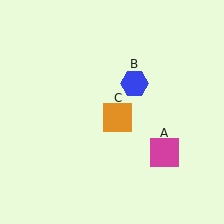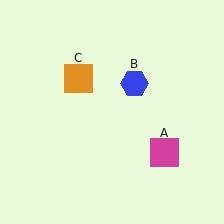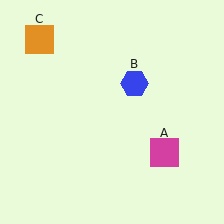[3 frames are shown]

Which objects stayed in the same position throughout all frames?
Magenta square (object A) and blue hexagon (object B) remained stationary.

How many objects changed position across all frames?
1 object changed position: orange square (object C).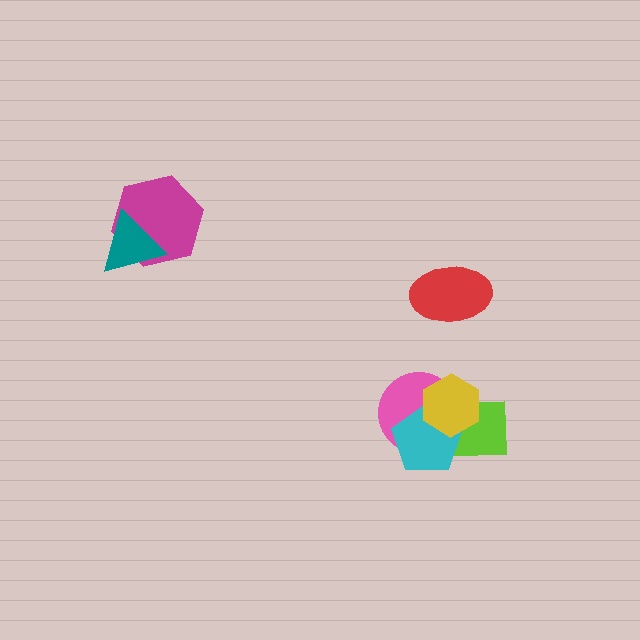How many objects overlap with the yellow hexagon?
3 objects overlap with the yellow hexagon.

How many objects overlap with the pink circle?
3 objects overlap with the pink circle.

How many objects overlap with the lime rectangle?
3 objects overlap with the lime rectangle.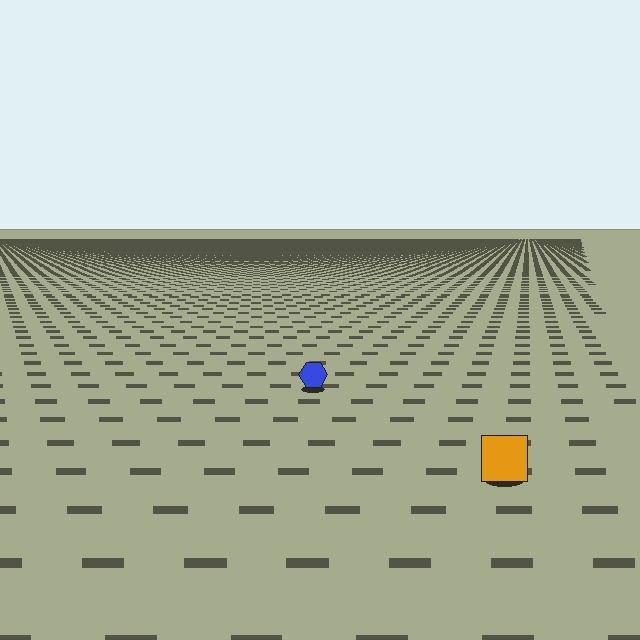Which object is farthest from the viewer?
The blue hexagon is farthest from the viewer. It appears smaller and the ground texture around it is denser.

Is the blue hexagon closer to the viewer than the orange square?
No. The orange square is closer — you can tell from the texture gradient: the ground texture is coarser near it.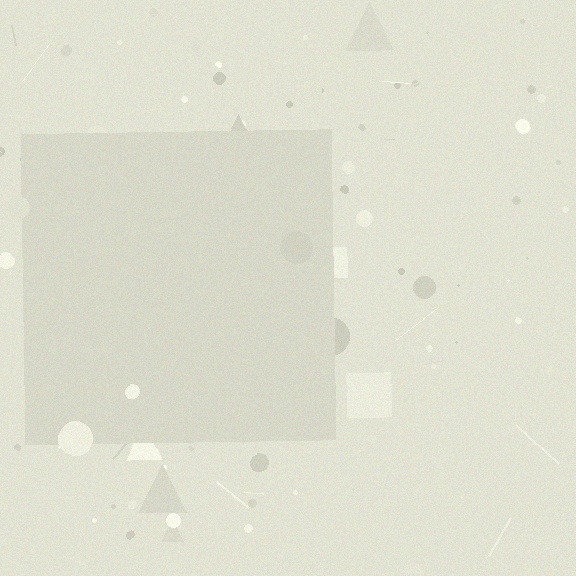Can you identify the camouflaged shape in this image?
The camouflaged shape is a square.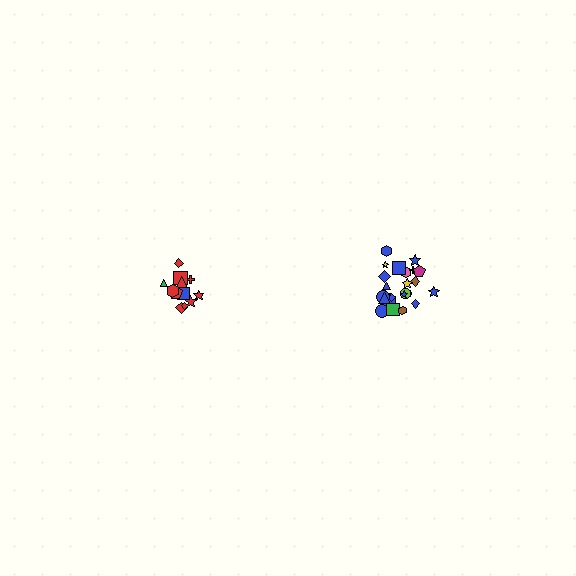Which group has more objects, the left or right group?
The right group.